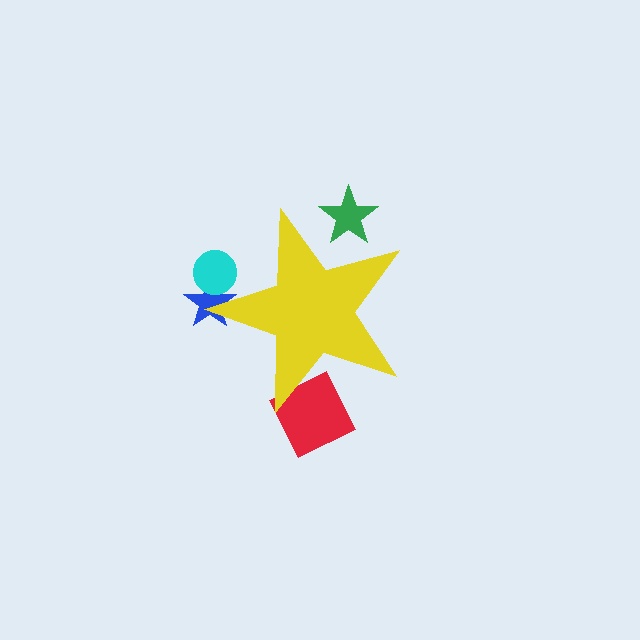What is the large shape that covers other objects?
A yellow star.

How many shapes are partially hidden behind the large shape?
4 shapes are partially hidden.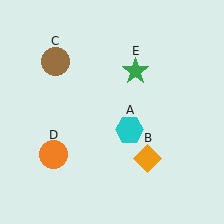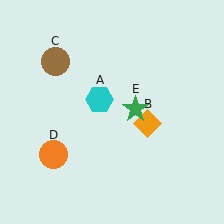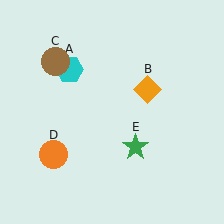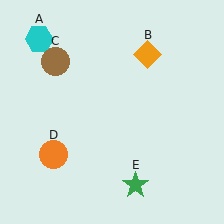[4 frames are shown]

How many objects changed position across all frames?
3 objects changed position: cyan hexagon (object A), orange diamond (object B), green star (object E).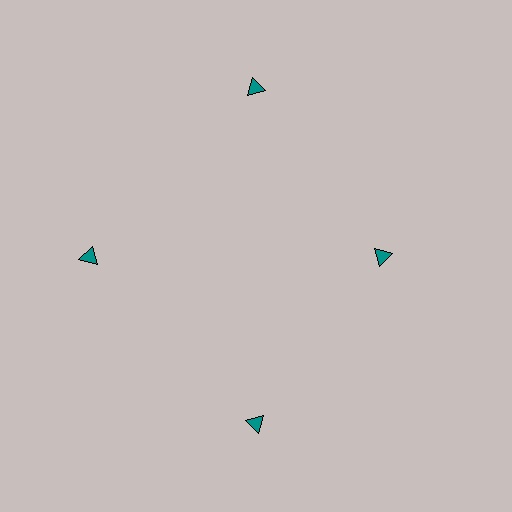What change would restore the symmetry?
The symmetry would be restored by moving it outward, back onto the ring so that all 4 triangles sit at equal angles and equal distance from the center.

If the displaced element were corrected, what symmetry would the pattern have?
It would have 4-fold rotational symmetry — the pattern would map onto itself every 90 degrees.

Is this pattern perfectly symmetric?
No. The 4 teal triangles are arranged in a ring, but one element near the 3 o'clock position is pulled inward toward the center, breaking the 4-fold rotational symmetry.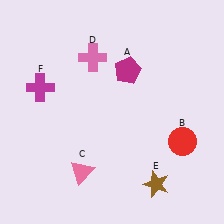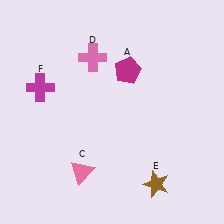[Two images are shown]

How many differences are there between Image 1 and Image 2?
There is 1 difference between the two images.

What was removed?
The red circle (B) was removed in Image 2.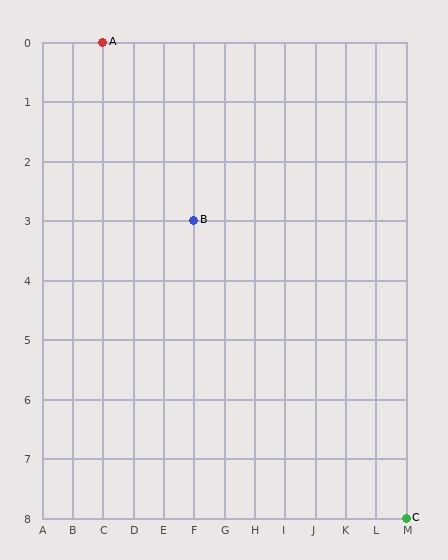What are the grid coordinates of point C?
Point C is at grid coordinates (M, 8).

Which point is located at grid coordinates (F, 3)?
Point B is at (F, 3).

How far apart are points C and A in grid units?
Points C and A are 10 columns and 8 rows apart (about 12.8 grid units diagonally).